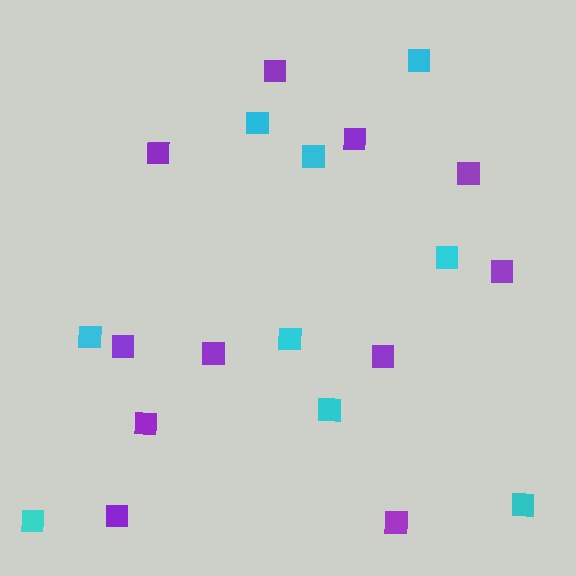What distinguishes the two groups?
There are 2 groups: one group of cyan squares (9) and one group of purple squares (11).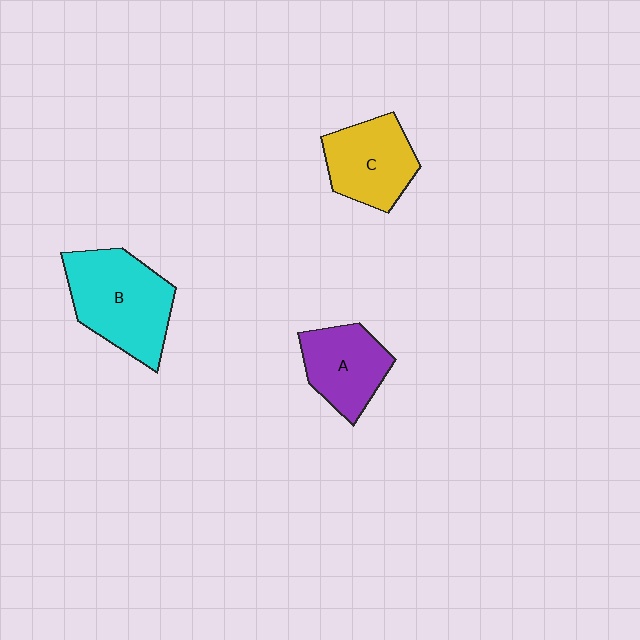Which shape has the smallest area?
Shape A (purple).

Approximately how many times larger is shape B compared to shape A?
Approximately 1.5 times.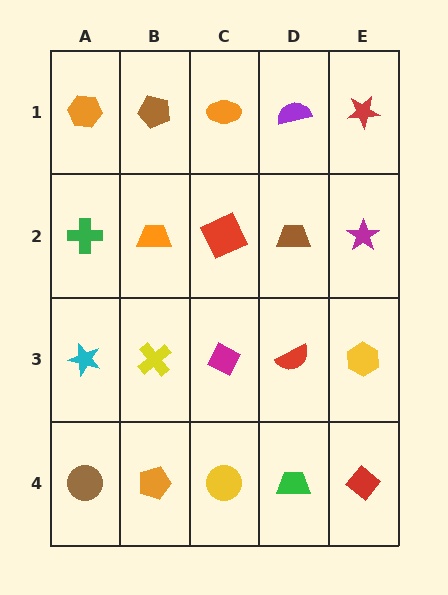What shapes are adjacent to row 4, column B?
A yellow cross (row 3, column B), a brown circle (row 4, column A), a yellow circle (row 4, column C).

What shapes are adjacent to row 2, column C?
An orange ellipse (row 1, column C), a magenta diamond (row 3, column C), an orange trapezoid (row 2, column B), a brown trapezoid (row 2, column D).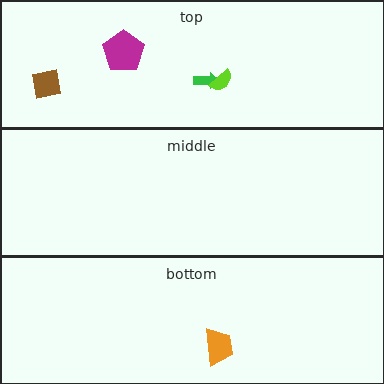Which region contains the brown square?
The top region.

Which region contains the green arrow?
The top region.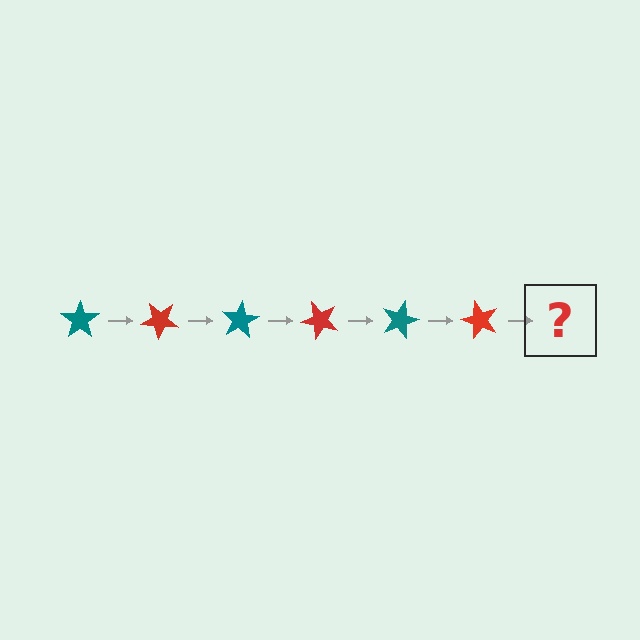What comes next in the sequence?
The next element should be a teal star, rotated 240 degrees from the start.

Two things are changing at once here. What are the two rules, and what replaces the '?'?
The two rules are that it rotates 40 degrees each step and the color cycles through teal and red. The '?' should be a teal star, rotated 240 degrees from the start.